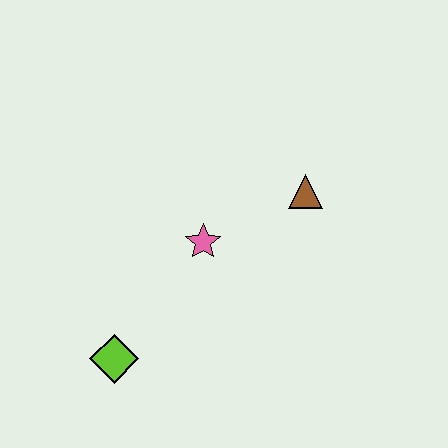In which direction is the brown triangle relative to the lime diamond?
The brown triangle is to the right of the lime diamond.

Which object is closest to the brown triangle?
The pink star is closest to the brown triangle.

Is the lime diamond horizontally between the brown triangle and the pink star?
No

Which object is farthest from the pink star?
The lime diamond is farthest from the pink star.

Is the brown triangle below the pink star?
No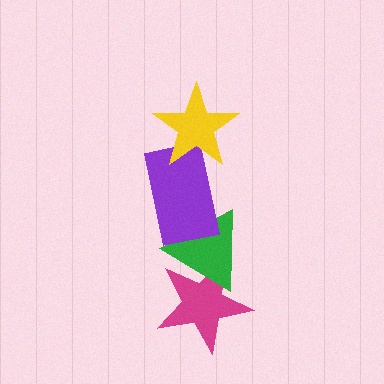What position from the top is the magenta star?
The magenta star is 4th from the top.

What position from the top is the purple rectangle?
The purple rectangle is 2nd from the top.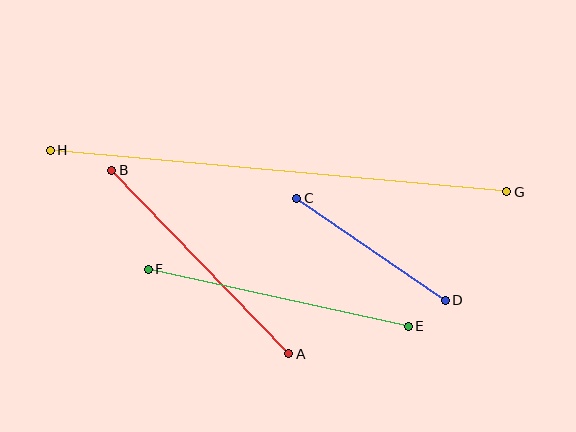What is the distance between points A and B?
The distance is approximately 255 pixels.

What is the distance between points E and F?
The distance is approximately 266 pixels.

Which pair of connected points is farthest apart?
Points G and H are farthest apart.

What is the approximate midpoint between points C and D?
The midpoint is at approximately (371, 249) pixels.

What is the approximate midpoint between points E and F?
The midpoint is at approximately (278, 298) pixels.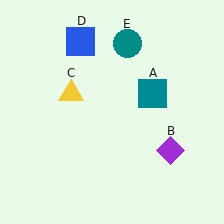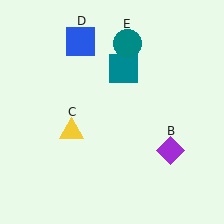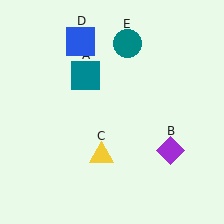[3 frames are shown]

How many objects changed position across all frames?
2 objects changed position: teal square (object A), yellow triangle (object C).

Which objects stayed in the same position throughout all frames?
Purple diamond (object B) and blue square (object D) and teal circle (object E) remained stationary.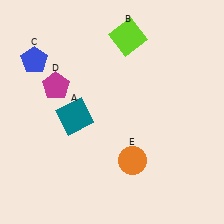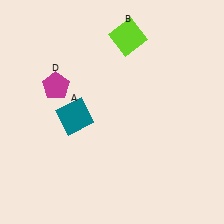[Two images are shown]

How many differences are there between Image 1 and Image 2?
There are 2 differences between the two images.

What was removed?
The orange circle (E), the blue pentagon (C) were removed in Image 2.